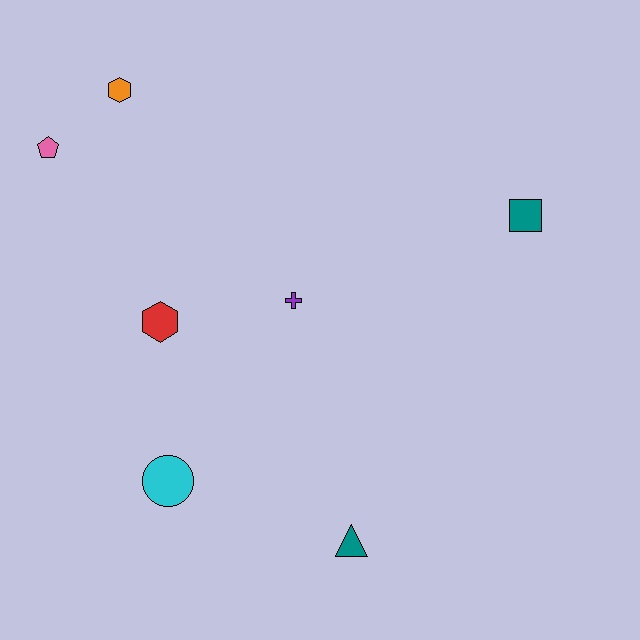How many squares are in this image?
There is 1 square.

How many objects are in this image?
There are 7 objects.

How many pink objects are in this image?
There is 1 pink object.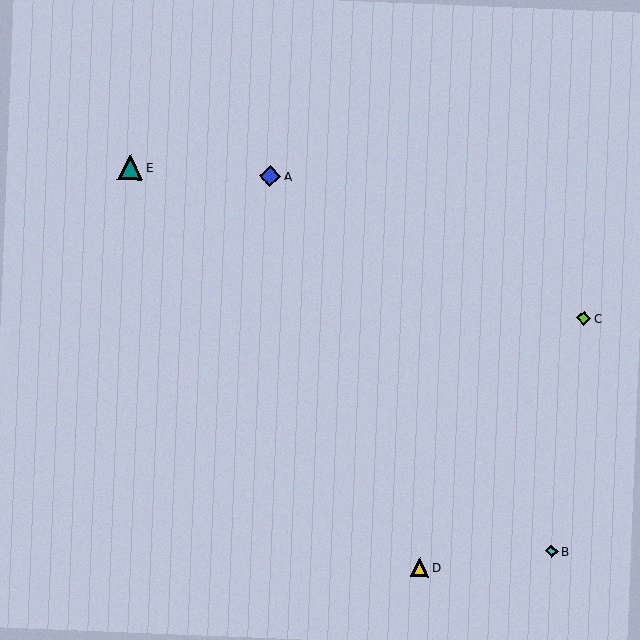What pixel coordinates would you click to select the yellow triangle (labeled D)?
Click at (420, 567) to select the yellow triangle D.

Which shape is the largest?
The teal triangle (labeled E) is the largest.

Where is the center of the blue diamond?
The center of the blue diamond is at (270, 176).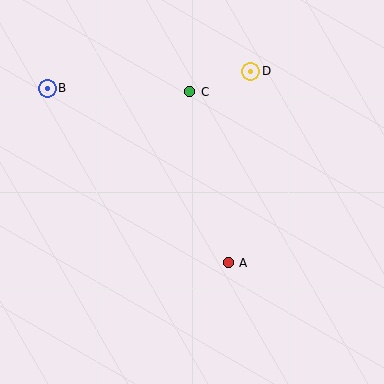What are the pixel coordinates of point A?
Point A is at (228, 263).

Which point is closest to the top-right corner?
Point D is closest to the top-right corner.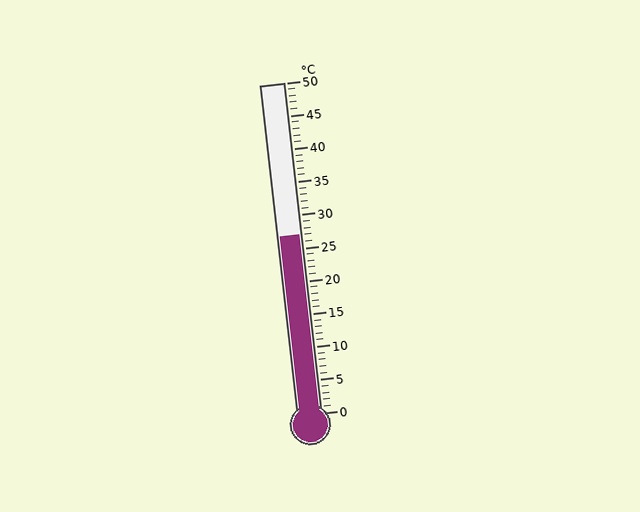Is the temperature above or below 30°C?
The temperature is below 30°C.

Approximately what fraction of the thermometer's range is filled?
The thermometer is filled to approximately 55% of its range.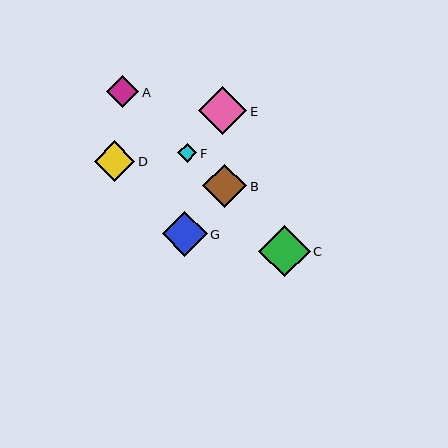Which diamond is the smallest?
Diamond F is the smallest with a size of approximately 19 pixels.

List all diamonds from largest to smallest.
From largest to smallest: C, E, G, B, D, A, F.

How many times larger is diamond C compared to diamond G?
Diamond C is approximately 1.1 times the size of diamond G.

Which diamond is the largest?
Diamond C is the largest with a size of approximately 51 pixels.